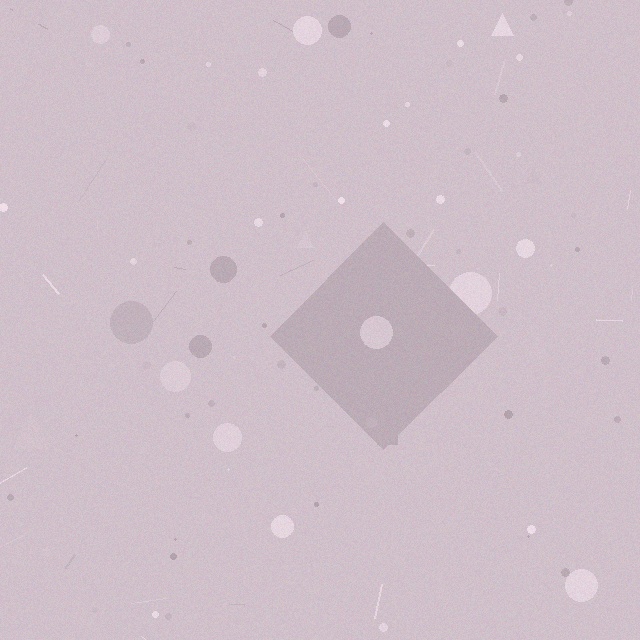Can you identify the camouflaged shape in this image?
The camouflaged shape is a diamond.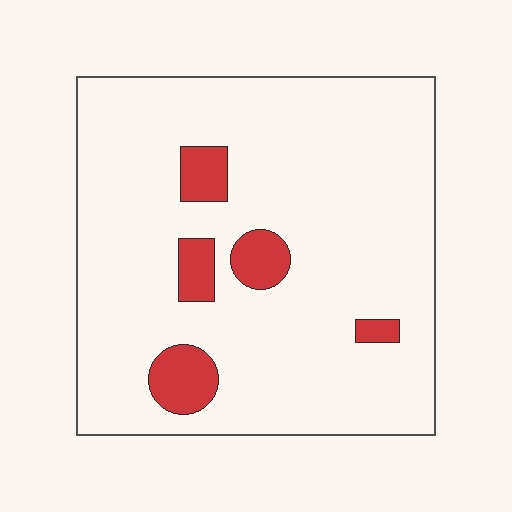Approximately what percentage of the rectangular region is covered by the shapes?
Approximately 10%.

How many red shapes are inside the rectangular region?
5.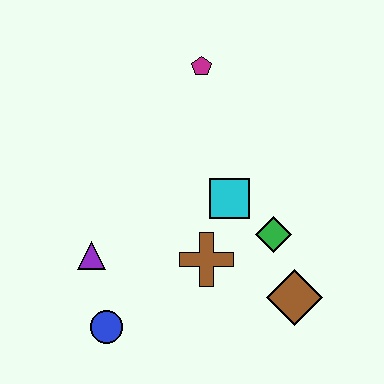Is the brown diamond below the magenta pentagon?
Yes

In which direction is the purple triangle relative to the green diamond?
The purple triangle is to the left of the green diamond.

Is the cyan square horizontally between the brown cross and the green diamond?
Yes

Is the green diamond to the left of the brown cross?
No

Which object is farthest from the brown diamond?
The magenta pentagon is farthest from the brown diamond.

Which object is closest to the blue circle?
The purple triangle is closest to the blue circle.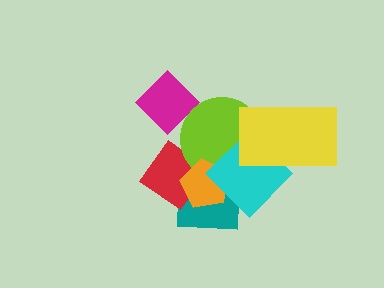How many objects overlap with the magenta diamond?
1 object overlaps with the magenta diamond.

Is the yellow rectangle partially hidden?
No, no other shape covers it.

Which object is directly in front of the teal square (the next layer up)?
The red diamond is directly in front of the teal square.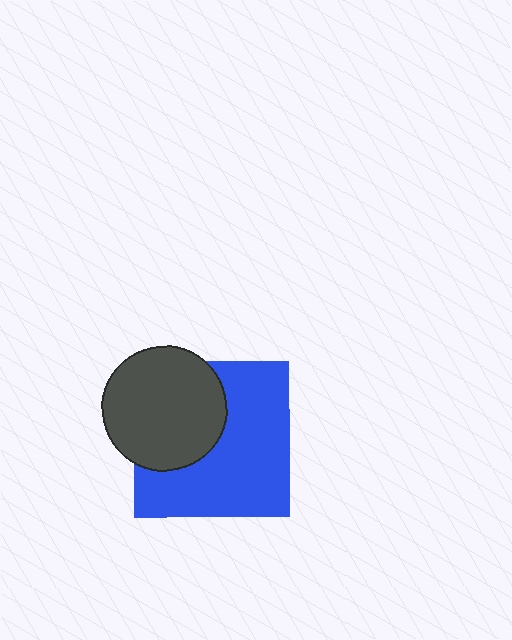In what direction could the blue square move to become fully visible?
The blue square could move right. That would shift it out from behind the dark gray circle entirely.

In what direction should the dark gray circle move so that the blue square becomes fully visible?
The dark gray circle should move left. That is the shortest direction to clear the overlap and leave the blue square fully visible.